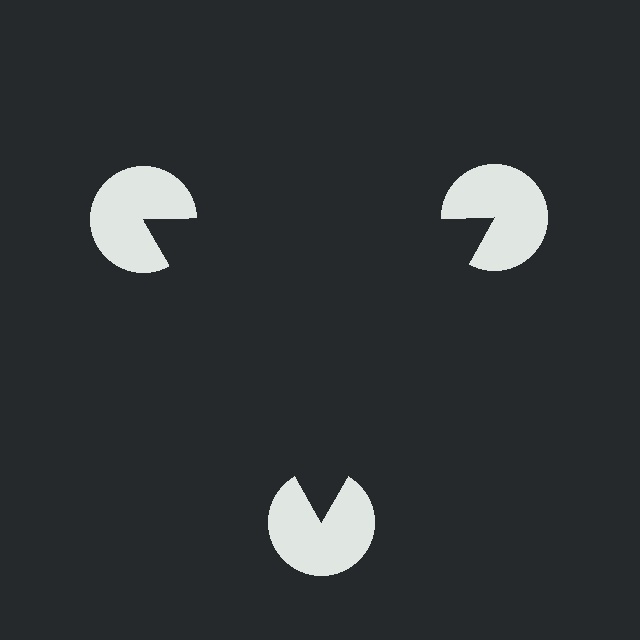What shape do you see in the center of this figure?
An illusory triangle — its edges are inferred from the aligned wedge cuts in the pac-man discs, not physically drawn.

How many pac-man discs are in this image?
There are 3 — one at each vertex of the illusory triangle.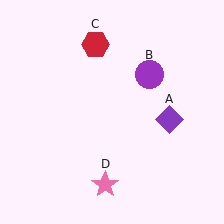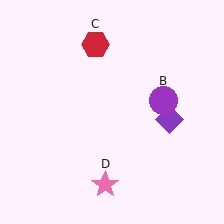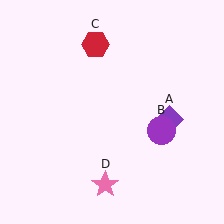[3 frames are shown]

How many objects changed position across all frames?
1 object changed position: purple circle (object B).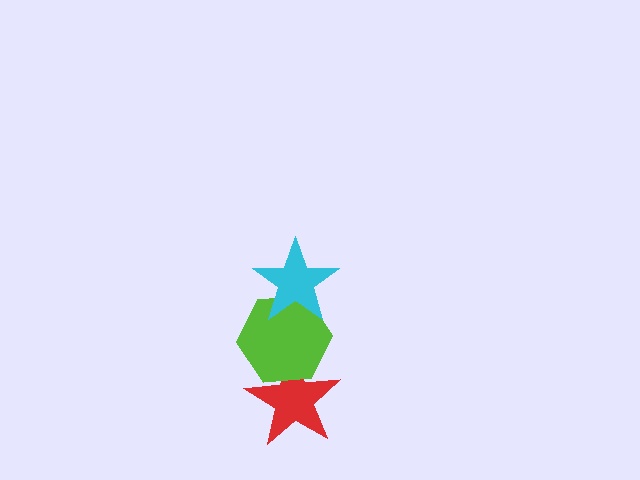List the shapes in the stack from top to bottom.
From top to bottom: the cyan star, the lime hexagon, the red star.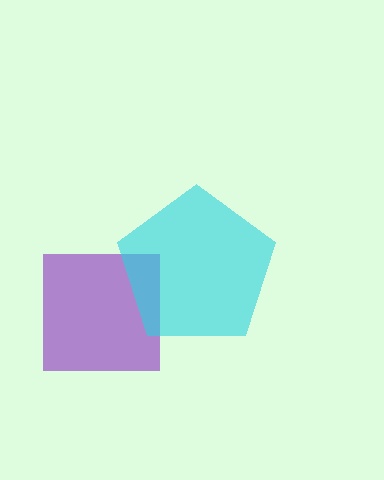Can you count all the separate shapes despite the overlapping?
Yes, there are 2 separate shapes.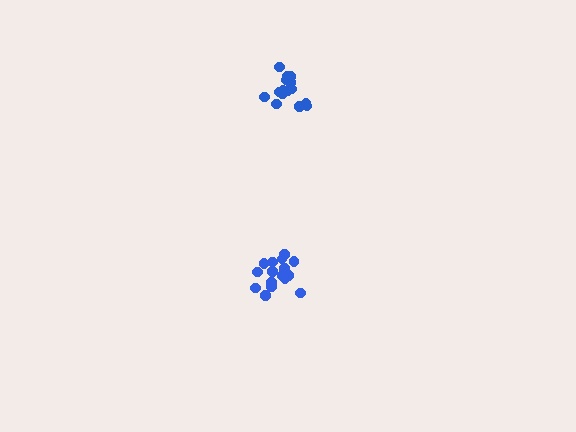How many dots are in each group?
Group 1: 16 dots, Group 2: 15 dots (31 total).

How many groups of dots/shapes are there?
There are 2 groups.